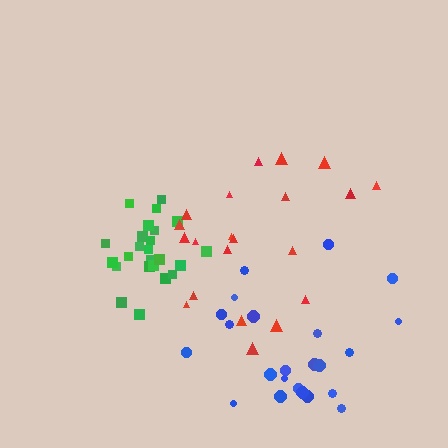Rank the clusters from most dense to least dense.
green, red, blue.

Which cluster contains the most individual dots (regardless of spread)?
Green (24).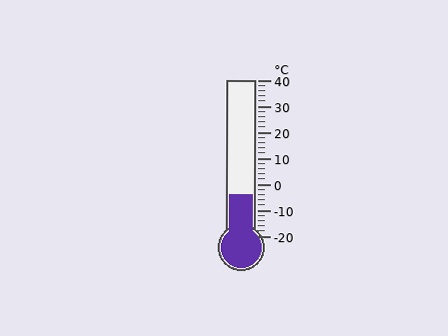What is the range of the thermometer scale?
The thermometer scale ranges from -20°C to 40°C.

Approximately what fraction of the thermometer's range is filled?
The thermometer is filled to approximately 25% of its range.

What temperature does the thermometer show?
The thermometer shows approximately -4°C.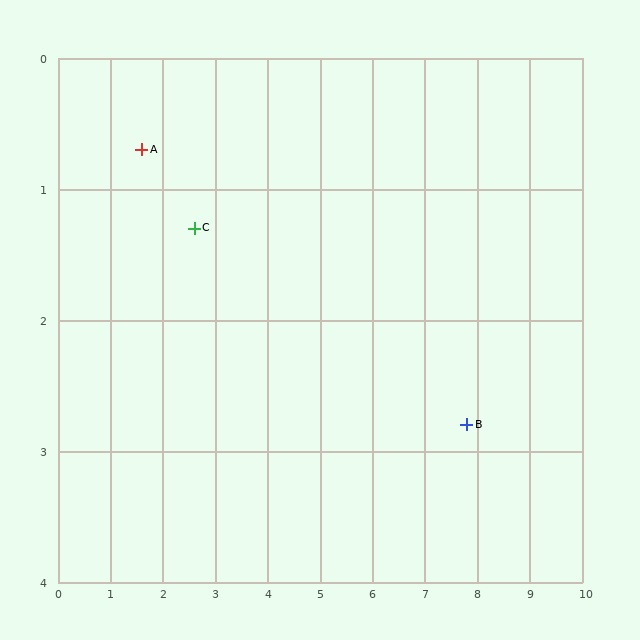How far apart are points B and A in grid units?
Points B and A are about 6.5 grid units apart.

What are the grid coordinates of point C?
Point C is at approximately (2.6, 1.3).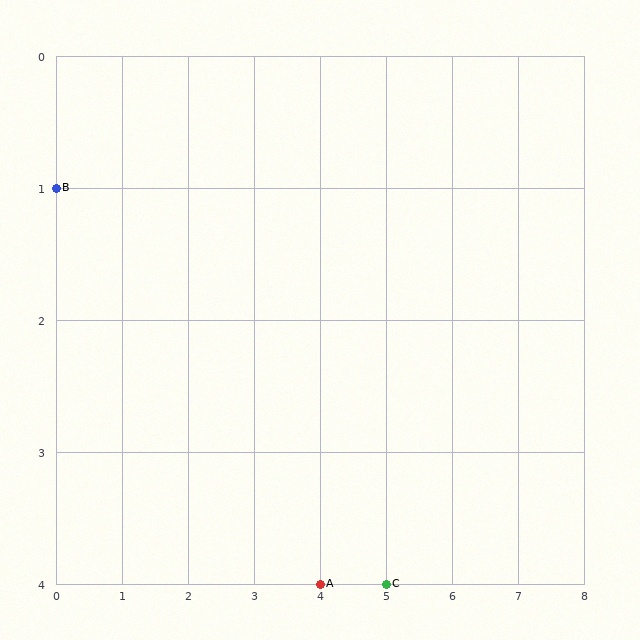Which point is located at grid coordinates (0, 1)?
Point B is at (0, 1).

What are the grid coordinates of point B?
Point B is at grid coordinates (0, 1).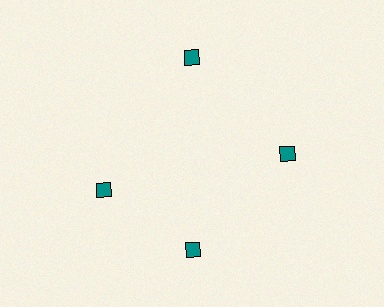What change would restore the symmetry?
The symmetry would be restored by rotating it back into even spacing with its neighbors so that all 4 diamonds sit at equal angles and equal distance from the center.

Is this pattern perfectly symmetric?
No. The 4 teal diamonds are arranged in a ring, but one element near the 9 o'clock position is rotated out of alignment along the ring, breaking the 4-fold rotational symmetry.